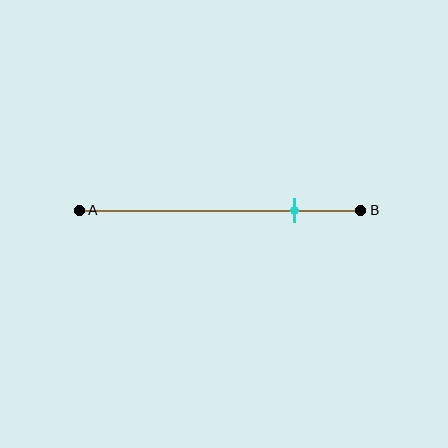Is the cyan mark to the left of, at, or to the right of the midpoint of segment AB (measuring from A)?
The cyan mark is to the right of the midpoint of segment AB.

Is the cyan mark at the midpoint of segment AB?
No, the mark is at about 75% from A, not at the 50% midpoint.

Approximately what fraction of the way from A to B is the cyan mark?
The cyan mark is approximately 75% of the way from A to B.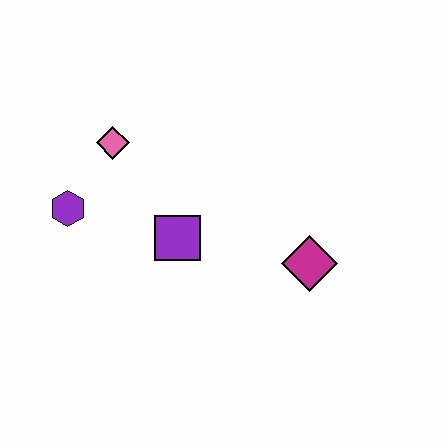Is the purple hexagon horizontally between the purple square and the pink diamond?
No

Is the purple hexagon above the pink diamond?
No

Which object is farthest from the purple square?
The magenta diamond is farthest from the purple square.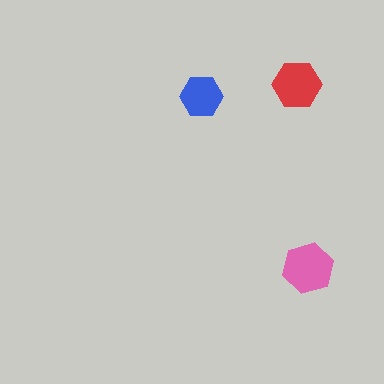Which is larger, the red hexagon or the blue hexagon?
The red one.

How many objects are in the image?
There are 3 objects in the image.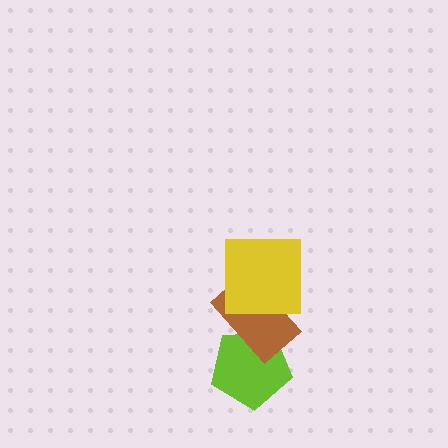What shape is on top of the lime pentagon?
The brown rectangle is on top of the lime pentagon.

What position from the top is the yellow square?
The yellow square is 1st from the top.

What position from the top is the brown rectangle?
The brown rectangle is 2nd from the top.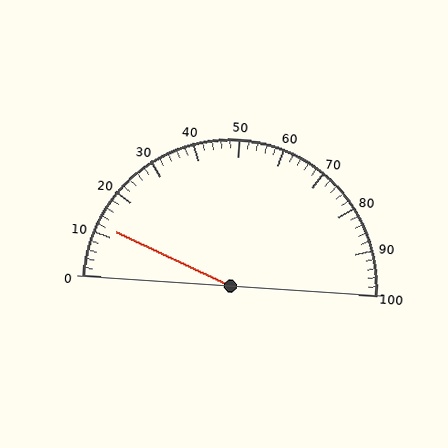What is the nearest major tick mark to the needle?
The nearest major tick mark is 10.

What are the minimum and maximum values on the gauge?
The gauge ranges from 0 to 100.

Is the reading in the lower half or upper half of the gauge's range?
The reading is in the lower half of the range (0 to 100).